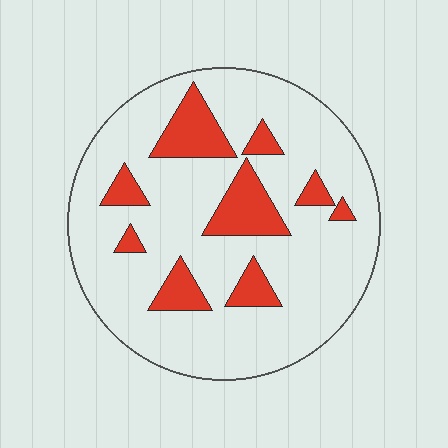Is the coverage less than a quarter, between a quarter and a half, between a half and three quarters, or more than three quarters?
Less than a quarter.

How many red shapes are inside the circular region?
9.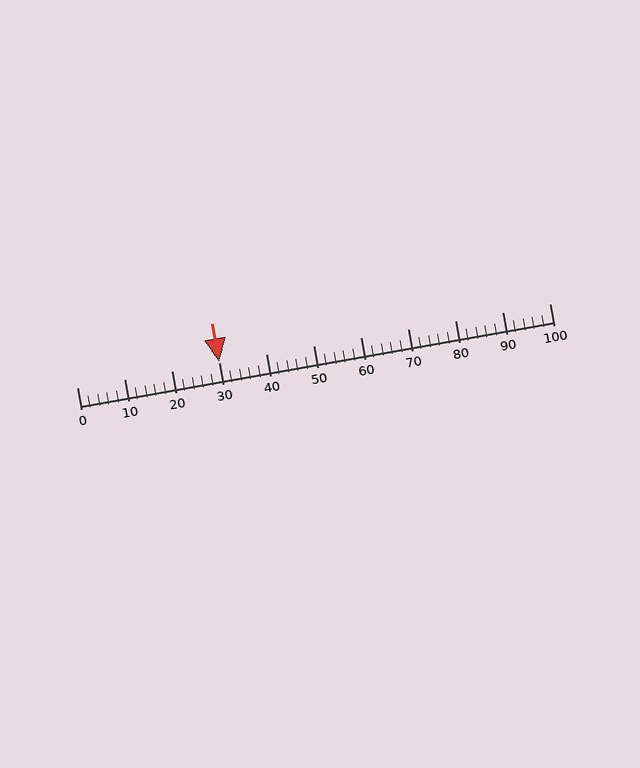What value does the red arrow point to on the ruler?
The red arrow points to approximately 30.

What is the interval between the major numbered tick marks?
The major tick marks are spaced 10 units apart.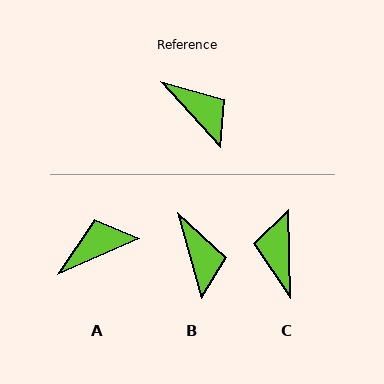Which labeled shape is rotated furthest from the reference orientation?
C, about 139 degrees away.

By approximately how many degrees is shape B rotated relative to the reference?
Approximately 27 degrees clockwise.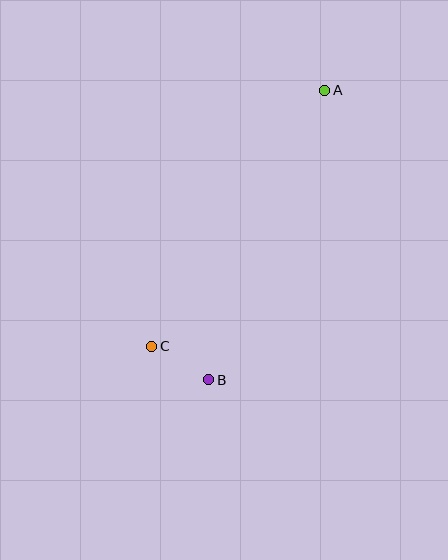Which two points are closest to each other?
Points B and C are closest to each other.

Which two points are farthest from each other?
Points A and B are farthest from each other.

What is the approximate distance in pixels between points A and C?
The distance between A and C is approximately 309 pixels.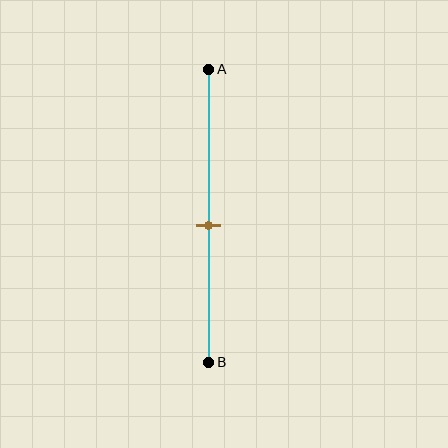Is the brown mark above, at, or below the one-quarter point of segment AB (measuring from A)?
The brown mark is below the one-quarter point of segment AB.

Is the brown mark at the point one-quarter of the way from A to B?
No, the mark is at about 55% from A, not at the 25% one-quarter point.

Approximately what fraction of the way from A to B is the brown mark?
The brown mark is approximately 55% of the way from A to B.